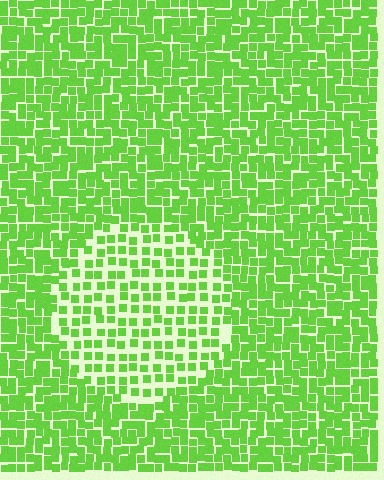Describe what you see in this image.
The image contains small lime elements arranged at two different densities. A circle-shaped region is visible where the elements are less densely packed than the surrounding area.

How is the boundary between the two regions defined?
The boundary is defined by a change in element density (approximately 1.9x ratio). All elements are the same color, size, and shape.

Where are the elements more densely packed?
The elements are more densely packed outside the circle boundary.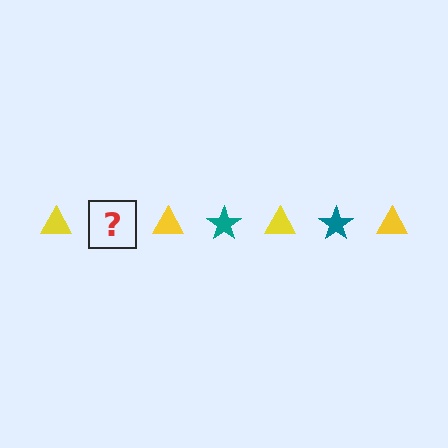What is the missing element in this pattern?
The missing element is a teal star.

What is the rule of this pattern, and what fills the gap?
The rule is that the pattern alternates between yellow triangle and teal star. The gap should be filled with a teal star.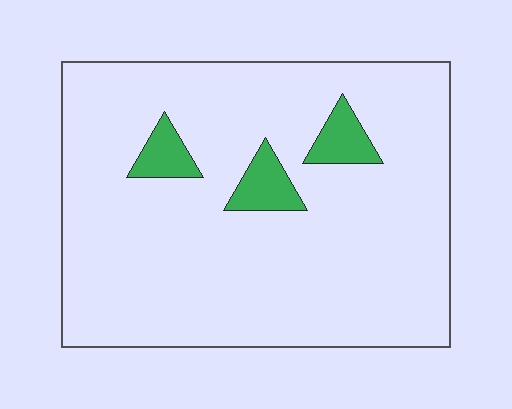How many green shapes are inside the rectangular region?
3.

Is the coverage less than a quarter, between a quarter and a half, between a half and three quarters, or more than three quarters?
Less than a quarter.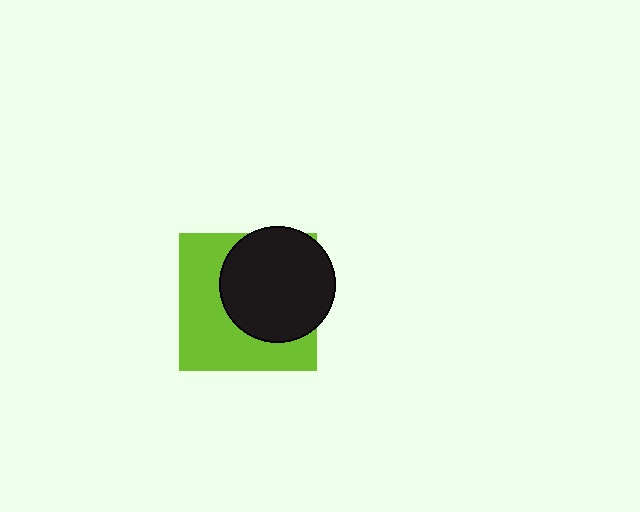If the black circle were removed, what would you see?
You would see the complete lime square.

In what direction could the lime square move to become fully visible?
The lime square could move toward the lower-left. That would shift it out from behind the black circle entirely.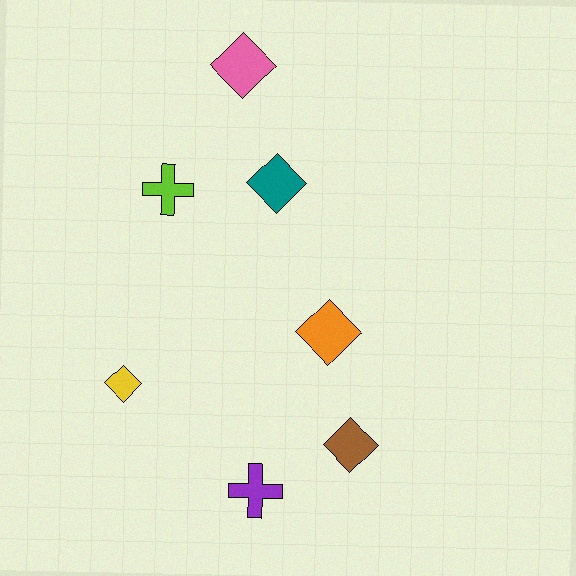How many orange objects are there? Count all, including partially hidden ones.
There is 1 orange object.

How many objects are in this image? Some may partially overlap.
There are 7 objects.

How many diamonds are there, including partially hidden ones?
There are 5 diamonds.